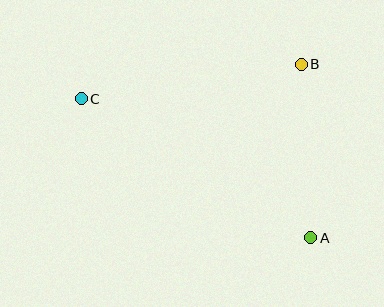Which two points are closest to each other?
Points A and B are closest to each other.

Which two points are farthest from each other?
Points A and C are farthest from each other.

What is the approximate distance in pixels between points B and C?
The distance between B and C is approximately 223 pixels.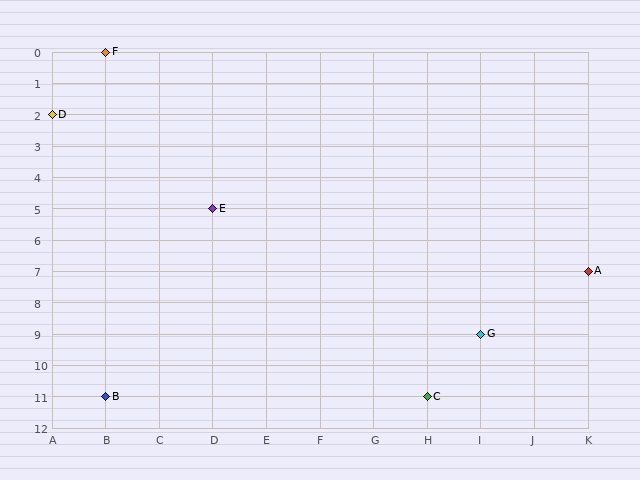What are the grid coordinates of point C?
Point C is at grid coordinates (H, 11).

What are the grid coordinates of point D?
Point D is at grid coordinates (A, 2).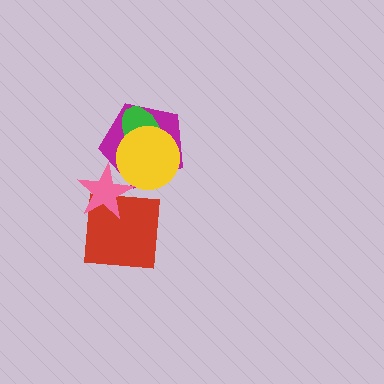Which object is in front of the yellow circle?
The pink star is in front of the yellow circle.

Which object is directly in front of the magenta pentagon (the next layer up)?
The green ellipse is directly in front of the magenta pentagon.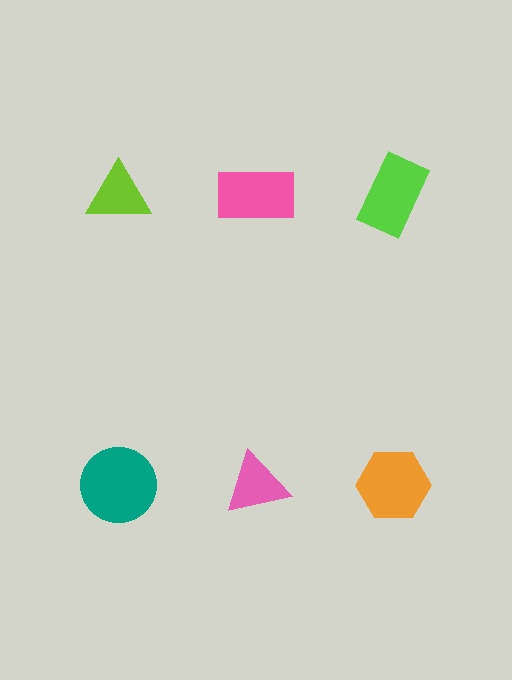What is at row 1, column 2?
A pink rectangle.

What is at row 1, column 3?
A lime rectangle.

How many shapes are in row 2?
3 shapes.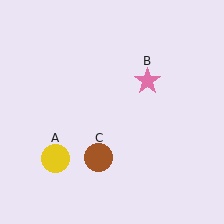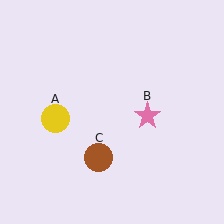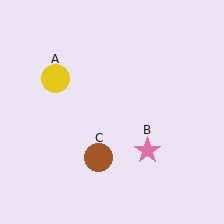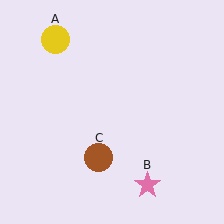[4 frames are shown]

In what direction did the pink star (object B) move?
The pink star (object B) moved down.